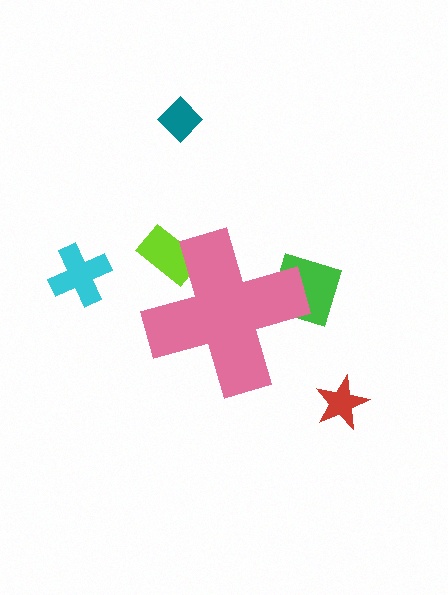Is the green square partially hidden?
Yes, the green square is partially hidden behind the pink cross.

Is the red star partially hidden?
No, the red star is fully visible.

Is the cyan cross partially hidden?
No, the cyan cross is fully visible.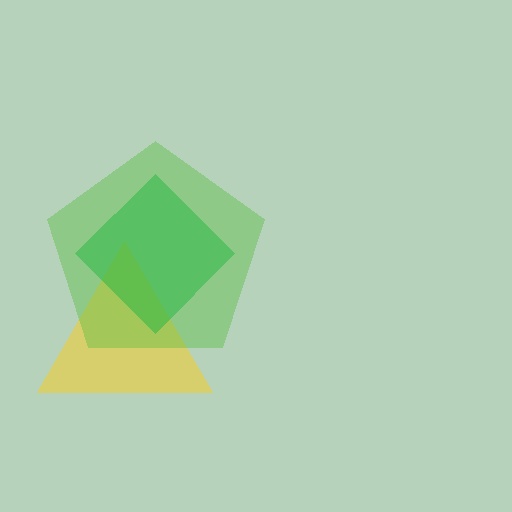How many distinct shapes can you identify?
There are 3 distinct shapes: a yellow triangle, a lime pentagon, a green diamond.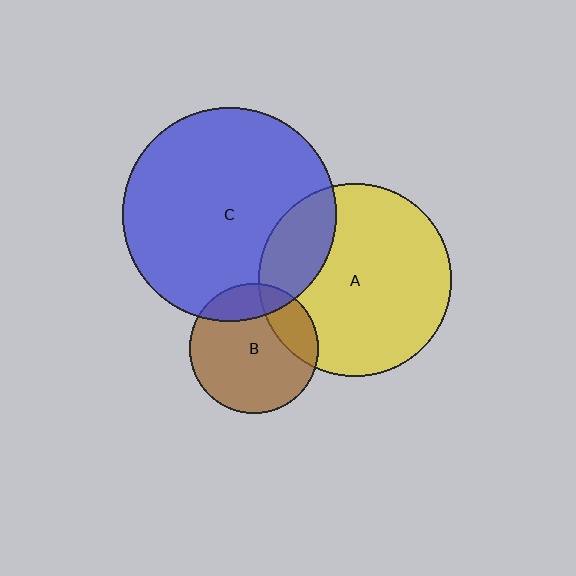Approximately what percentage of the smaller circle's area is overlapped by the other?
Approximately 20%.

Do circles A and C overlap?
Yes.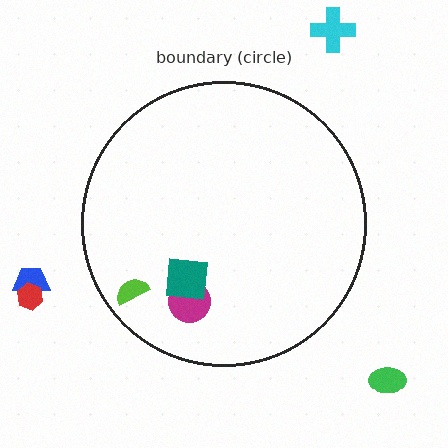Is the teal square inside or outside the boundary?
Inside.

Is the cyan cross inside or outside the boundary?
Outside.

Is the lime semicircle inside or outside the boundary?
Inside.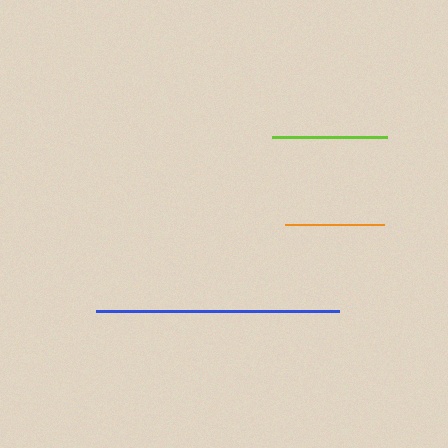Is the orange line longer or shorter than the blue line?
The blue line is longer than the orange line.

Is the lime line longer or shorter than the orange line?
The lime line is longer than the orange line.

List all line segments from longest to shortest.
From longest to shortest: blue, lime, orange.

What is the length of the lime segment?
The lime segment is approximately 114 pixels long.